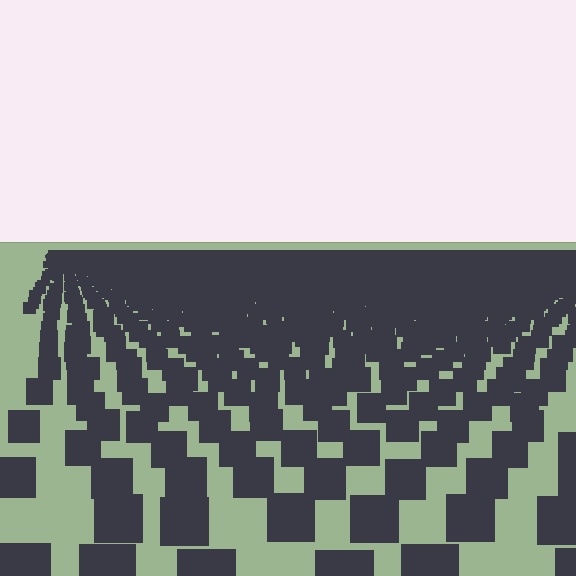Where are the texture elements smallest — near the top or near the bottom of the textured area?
Near the top.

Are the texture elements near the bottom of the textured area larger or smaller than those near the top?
Larger. Near the bottom, elements are closer to the viewer and appear at a bigger on-screen size.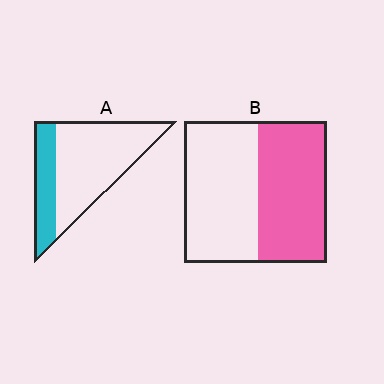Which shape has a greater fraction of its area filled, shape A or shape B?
Shape B.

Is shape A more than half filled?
No.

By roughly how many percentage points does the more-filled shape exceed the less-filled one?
By roughly 20 percentage points (B over A).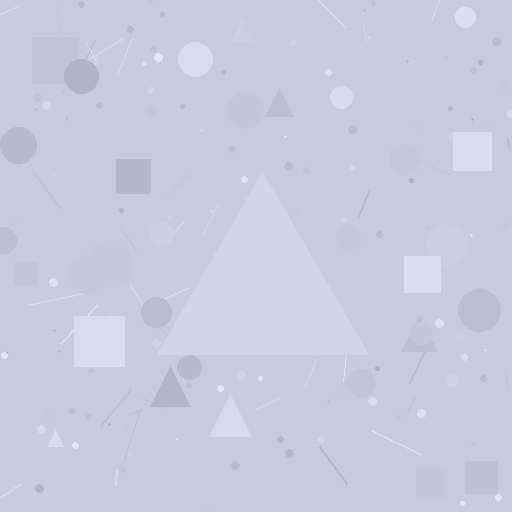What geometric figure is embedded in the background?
A triangle is embedded in the background.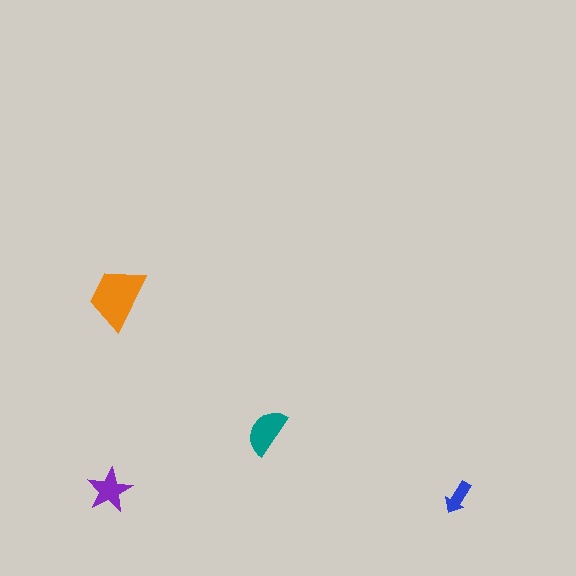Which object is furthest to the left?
The purple star is leftmost.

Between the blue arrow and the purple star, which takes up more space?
The purple star.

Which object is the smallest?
The blue arrow.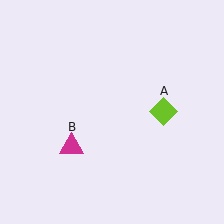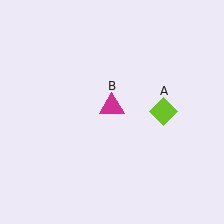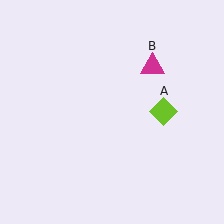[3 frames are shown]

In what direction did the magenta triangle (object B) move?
The magenta triangle (object B) moved up and to the right.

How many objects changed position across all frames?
1 object changed position: magenta triangle (object B).